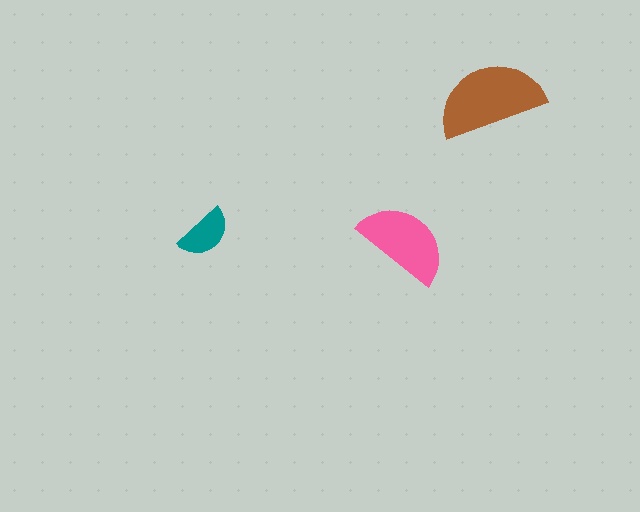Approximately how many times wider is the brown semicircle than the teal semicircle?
About 2 times wider.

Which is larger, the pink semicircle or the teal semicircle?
The pink one.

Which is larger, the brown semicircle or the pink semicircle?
The brown one.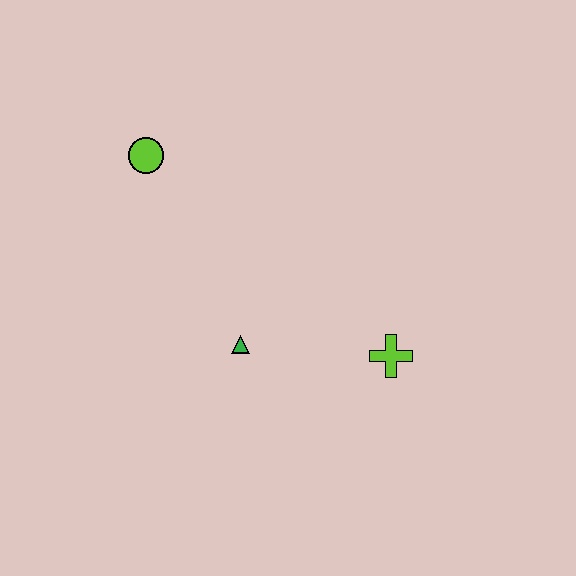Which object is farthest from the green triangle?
The lime circle is farthest from the green triangle.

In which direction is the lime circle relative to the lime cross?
The lime circle is to the left of the lime cross.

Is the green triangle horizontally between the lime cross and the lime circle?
Yes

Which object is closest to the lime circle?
The green triangle is closest to the lime circle.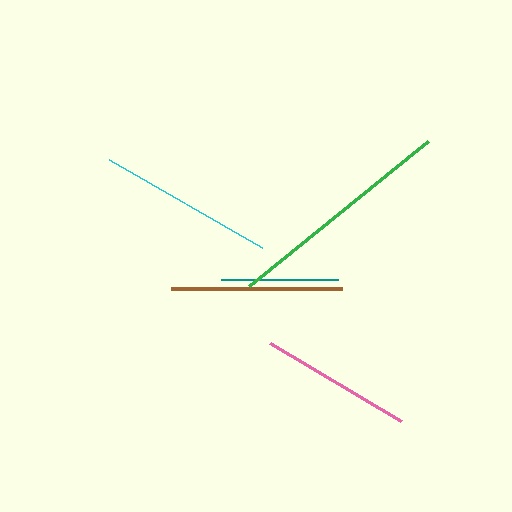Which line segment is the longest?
The green line is the longest at approximately 231 pixels.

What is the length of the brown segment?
The brown segment is approximately 171 pixels long.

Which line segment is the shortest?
The teal line is the shortest at approximately 117 pixels.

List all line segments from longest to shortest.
From longest to shortest: green, cyan, brown, pink, teal.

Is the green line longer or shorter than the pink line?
The green line is longer than the pink line.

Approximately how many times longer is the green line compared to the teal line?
The green line is approximately 2.0 times the length of the teal line.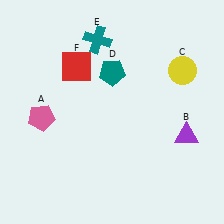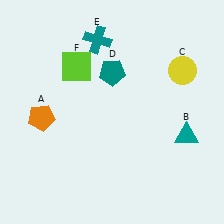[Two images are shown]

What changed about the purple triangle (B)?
In Image 1, B is purple. In Image 2, it changed to teal.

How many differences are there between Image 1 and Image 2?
There are 3 differences between the two images.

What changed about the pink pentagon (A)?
In Image 1, A is pink. In Image 2, it changed to orange.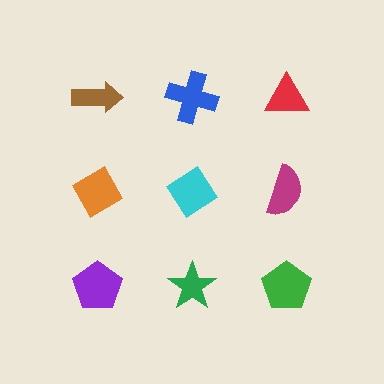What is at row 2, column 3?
A magenta semicircle.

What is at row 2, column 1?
An orange diamond.